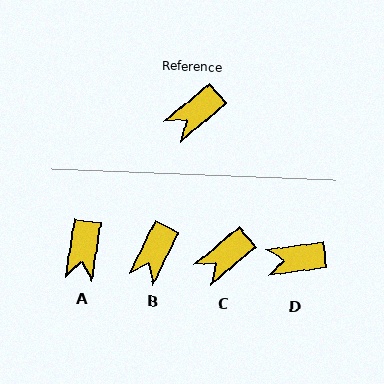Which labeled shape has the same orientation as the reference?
C.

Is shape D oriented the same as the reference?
No, it is off by about 31 degrees.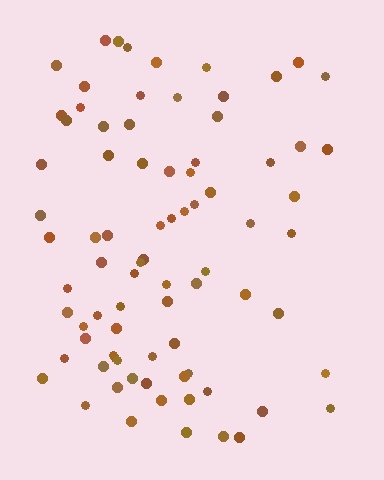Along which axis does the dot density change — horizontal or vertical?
Horizontal.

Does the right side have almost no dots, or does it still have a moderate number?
Still a moderate number, just noticeably fewer than the left.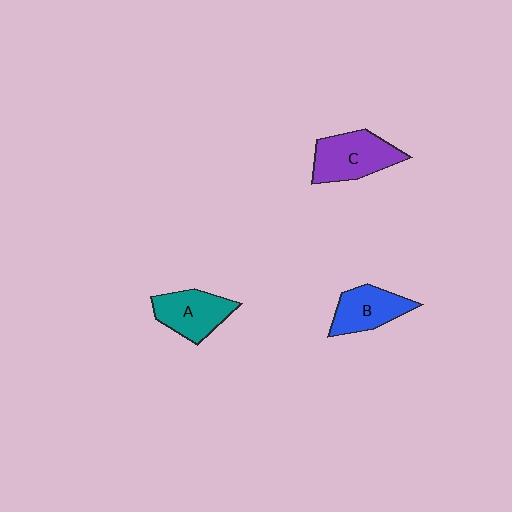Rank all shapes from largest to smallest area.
From largest to smallest: C (purple), A (teal), B (blue).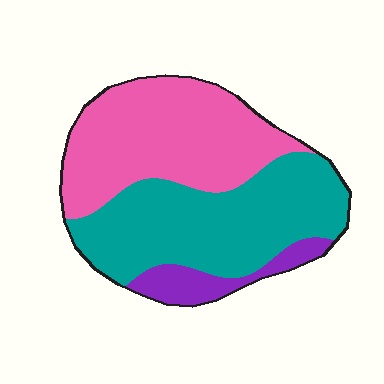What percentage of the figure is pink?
Pink takes up between a third and a half of the figure.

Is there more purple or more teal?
Teal.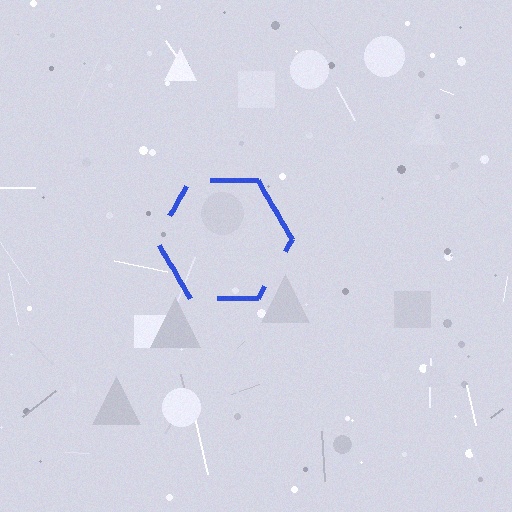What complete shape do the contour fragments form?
The contour fragments form a hexagon.